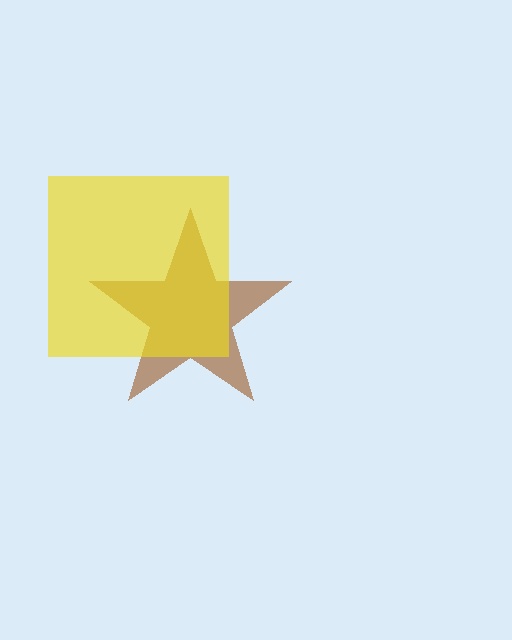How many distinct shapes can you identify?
There are 2 distinct shapes: a brown star, a yellow square.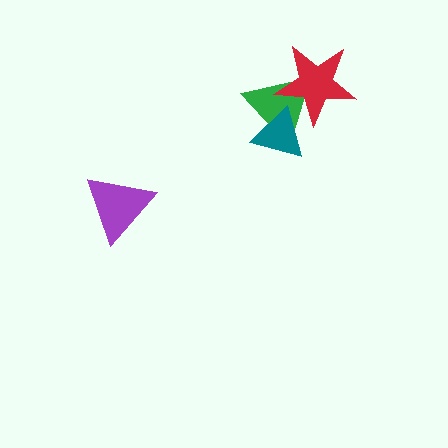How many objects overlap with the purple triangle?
0 objects overlap with the purple triangle.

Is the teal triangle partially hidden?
Yes, it is partially covered by another shape.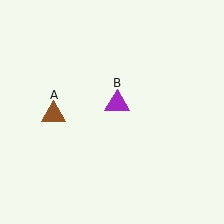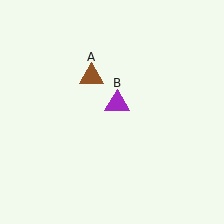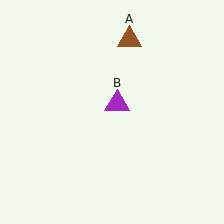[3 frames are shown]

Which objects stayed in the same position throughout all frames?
Purple triangle (object B) remained stationary.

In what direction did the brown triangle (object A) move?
The brown triangle (object A) moved up and to the right.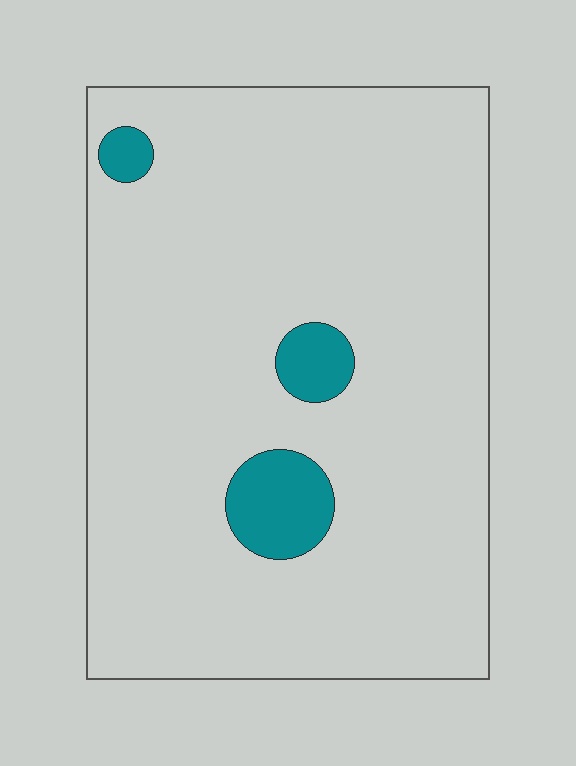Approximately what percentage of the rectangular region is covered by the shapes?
Approximately 5%.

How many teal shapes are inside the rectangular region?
3.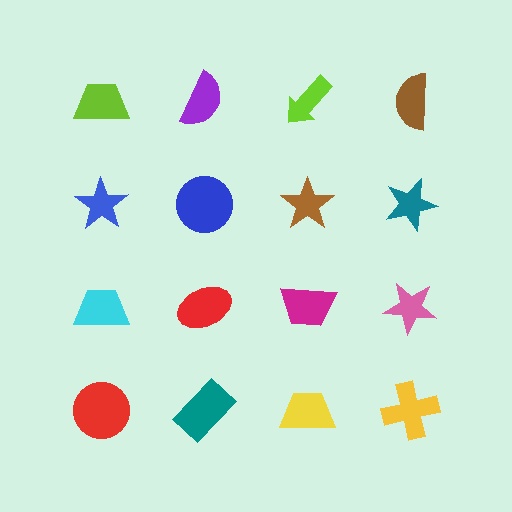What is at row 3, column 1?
A cyan trapezoid.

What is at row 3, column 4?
A pink star.